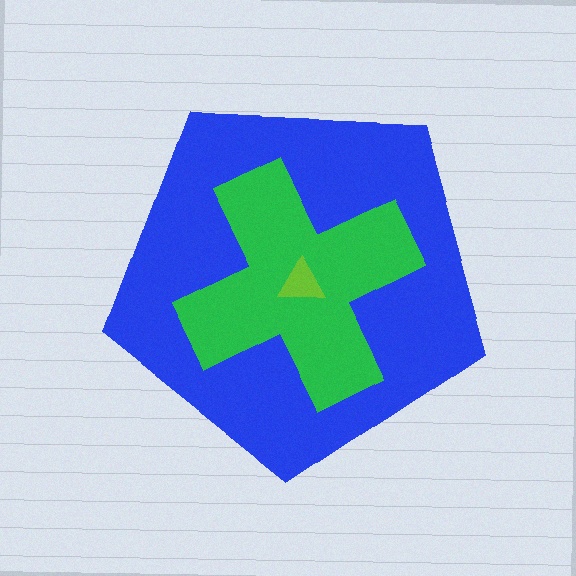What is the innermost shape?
The lime triangle.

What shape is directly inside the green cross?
The lime triangle.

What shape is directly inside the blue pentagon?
The green cross.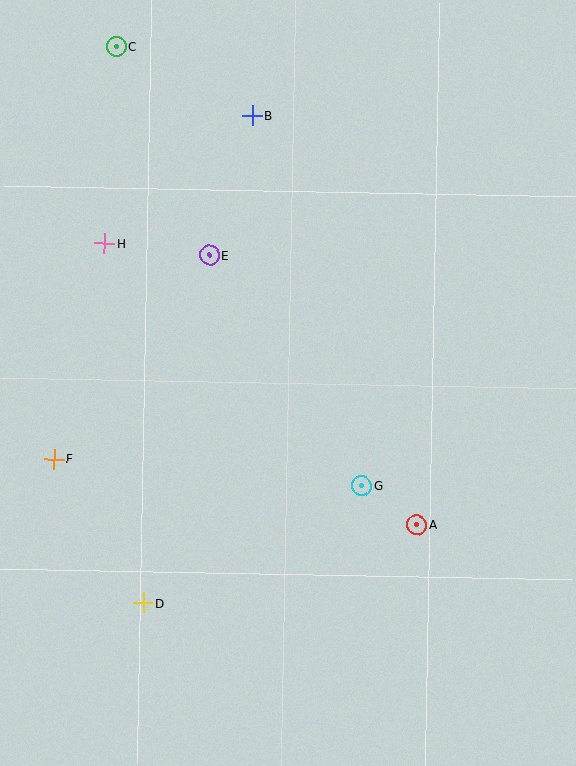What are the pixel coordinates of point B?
Point B is at (253, 115).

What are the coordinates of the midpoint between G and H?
The midpoint between G and H is at (233, 364).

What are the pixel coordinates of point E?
Point E is at (210, 256).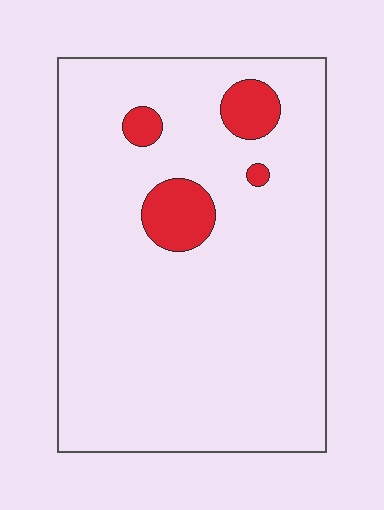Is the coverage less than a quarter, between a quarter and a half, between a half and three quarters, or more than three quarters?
Less than a quarter.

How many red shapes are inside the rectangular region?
4.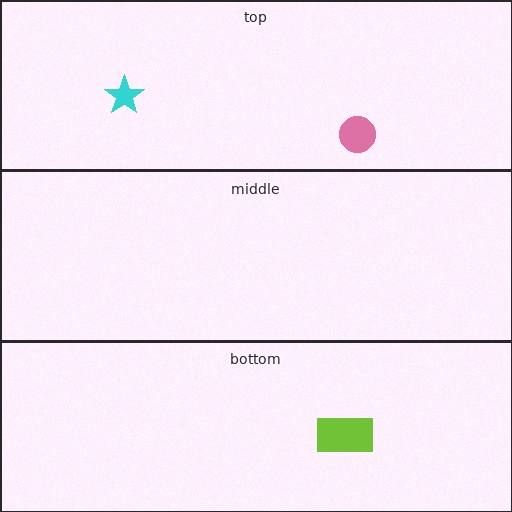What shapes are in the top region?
The pink circle, the cyan star.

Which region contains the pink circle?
The top region.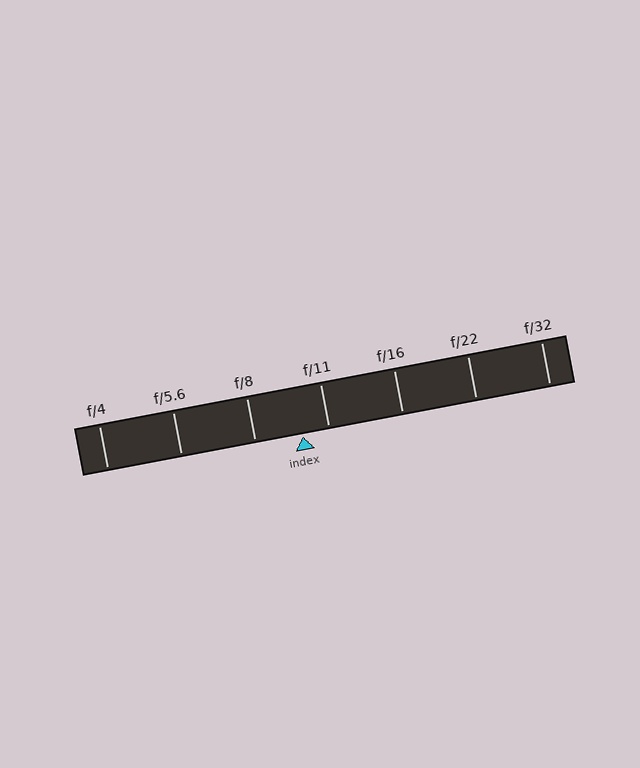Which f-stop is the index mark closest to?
The index mark is closest to f/11.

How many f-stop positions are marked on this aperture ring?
There are 7 f-stop positions marked.